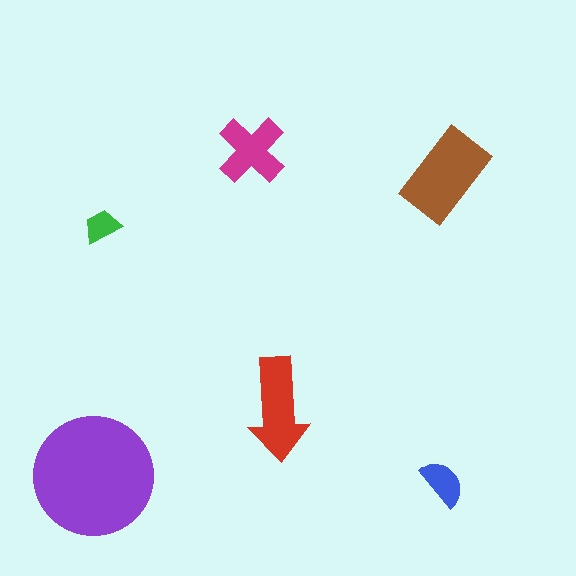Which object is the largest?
The purple circle.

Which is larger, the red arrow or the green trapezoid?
The red arrow.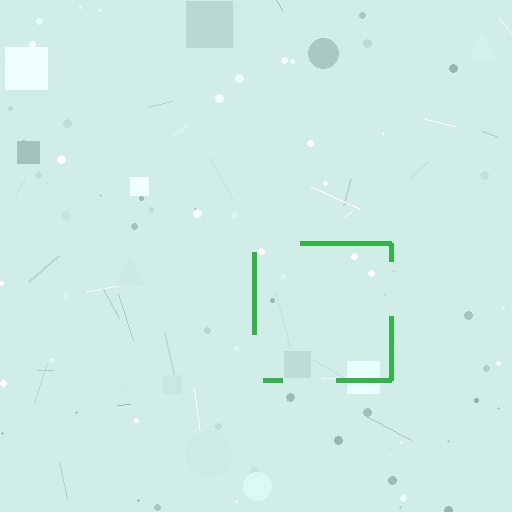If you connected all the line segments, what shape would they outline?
They would outline a square.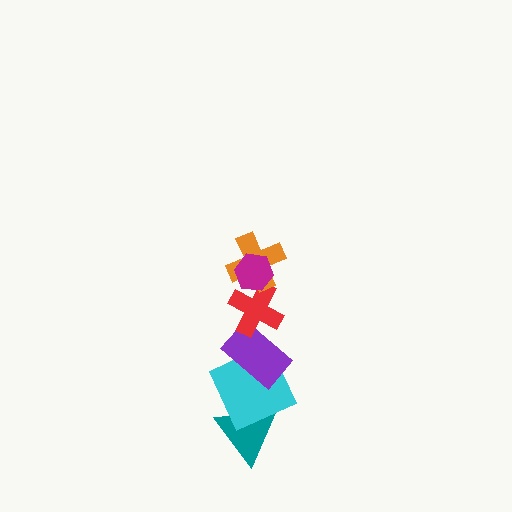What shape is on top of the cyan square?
The purple rectangle is on top of the cyan square.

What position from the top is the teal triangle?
The teal triangle is 6th from the top.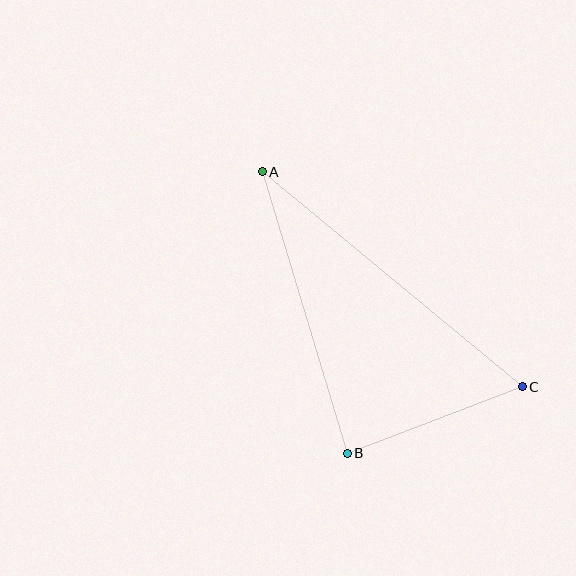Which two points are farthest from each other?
Points A and C are farthest from each other.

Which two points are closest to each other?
Points B and C are closest to each other.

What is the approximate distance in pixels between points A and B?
The distance between A and B is approximately 294 pixels.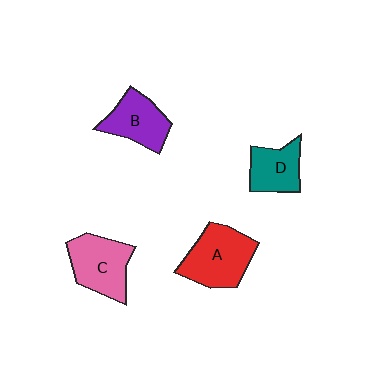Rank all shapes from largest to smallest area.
From largest to smallest: A (red), C (pink), B (purple), D (teal).